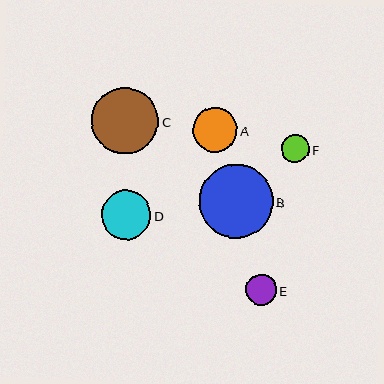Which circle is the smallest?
Circle F is the smallest with a size of approximately 28 pixels.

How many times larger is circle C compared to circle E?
Circle C is approximately 2.2 times the size of circle E.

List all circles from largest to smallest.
From largest to smallest: B, C, D, A, E, F.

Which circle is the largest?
Circle B is the largest with a size of approximately 74 pixels.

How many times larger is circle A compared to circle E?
Circle A is approximately 1.5 times the size of circle E.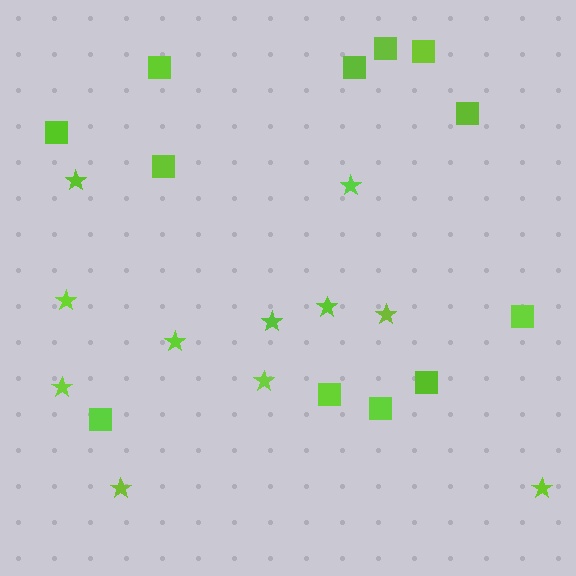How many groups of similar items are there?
There are 2 groups: one group of squares (12) and one group of stars (11).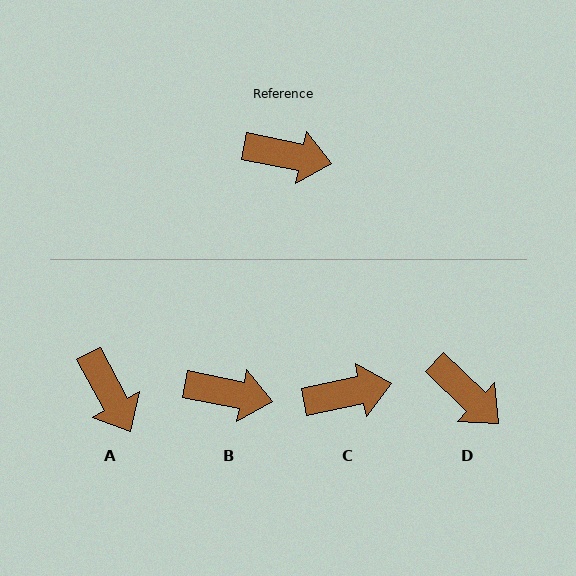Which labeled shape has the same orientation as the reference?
B.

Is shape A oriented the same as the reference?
No, it is off by about 50 degrees.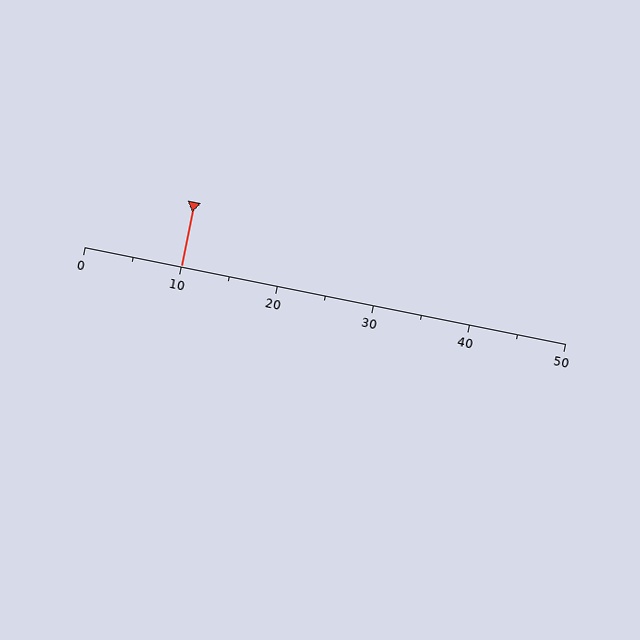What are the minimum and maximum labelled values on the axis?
The axis runs from 0 to 50.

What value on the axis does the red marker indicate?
The marker indicates approximately 10.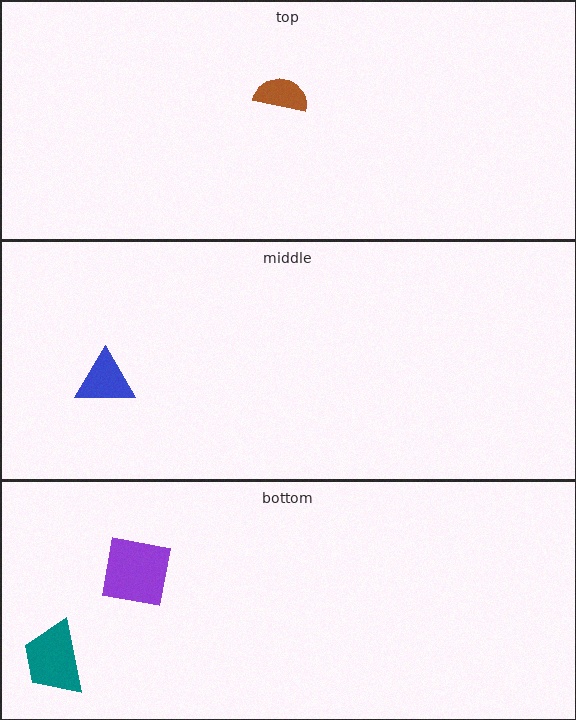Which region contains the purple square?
The bottom region.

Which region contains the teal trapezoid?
The bottom region.